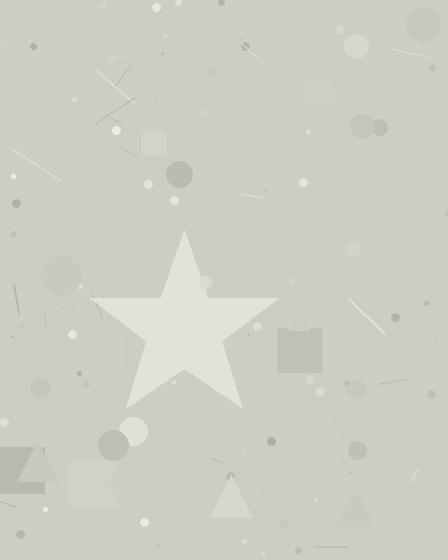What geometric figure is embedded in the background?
A star is embedded in the background.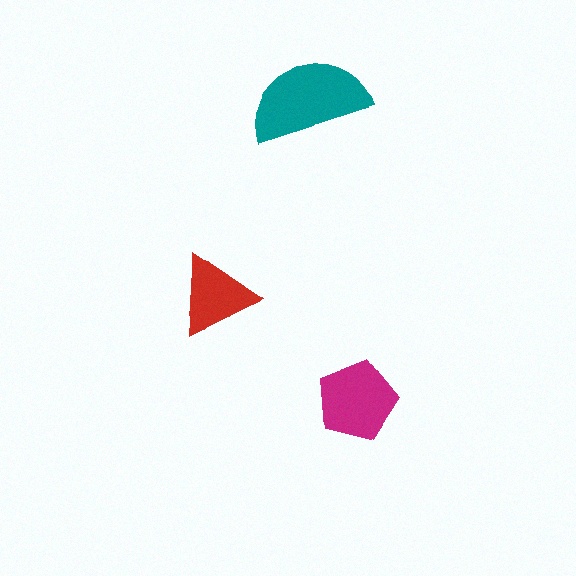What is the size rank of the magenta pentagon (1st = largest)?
2nd.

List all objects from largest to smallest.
The teal semicircle, the magenta pentagon, the red triangle.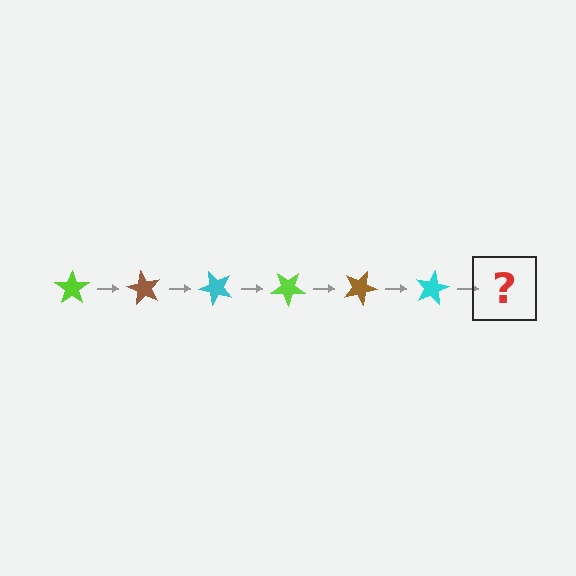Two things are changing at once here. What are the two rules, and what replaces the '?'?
The two rules are that it rotates 60 degrees each step and the color cycles through lime, brown, and cyan. The '?' should be a lime star, rotated 360 degrees from the start.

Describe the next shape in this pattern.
It should be a lime star, rotated 360 degrees from the start.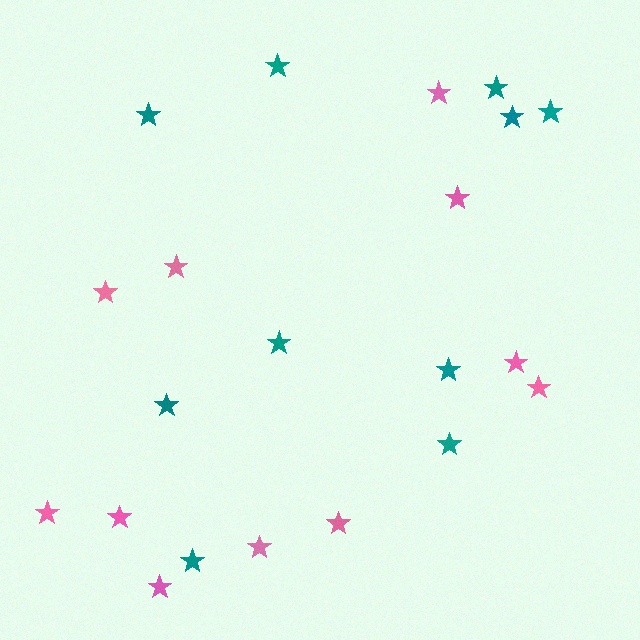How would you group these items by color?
There are 2 groups: one group of pink stars (11) and one group of teal stars (10).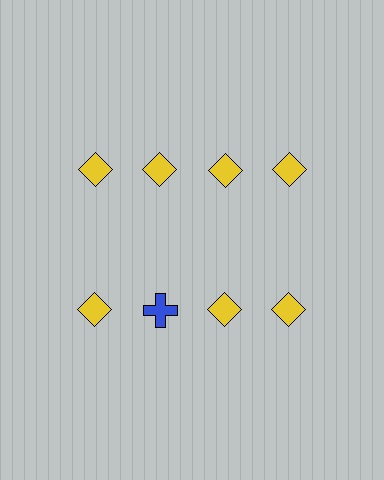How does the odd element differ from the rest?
It differs in both color (blue instead of yellow) and shape (cross instead of diamond).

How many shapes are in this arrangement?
There are 8 shapes arranged in a grid pattern.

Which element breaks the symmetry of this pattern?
The blue cross in the second row, second from left column breaks the symmetry. All other shapes are yellow diamonds.